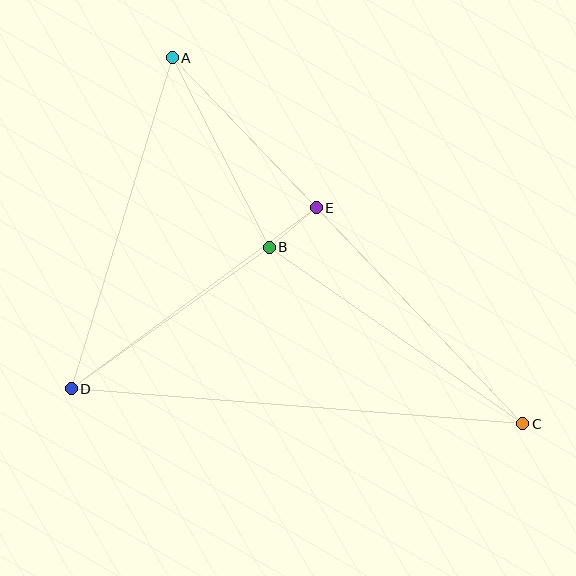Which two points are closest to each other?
Points B and E are closest to each other.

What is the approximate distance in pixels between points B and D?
The distance between B and D is approximately 243 pixels.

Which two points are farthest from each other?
Points A and C are farthest from each other.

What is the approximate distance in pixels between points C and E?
The distance between C and E is approximately 299 pixels.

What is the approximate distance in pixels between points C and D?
The distance between C and D is approximately 453 pixels.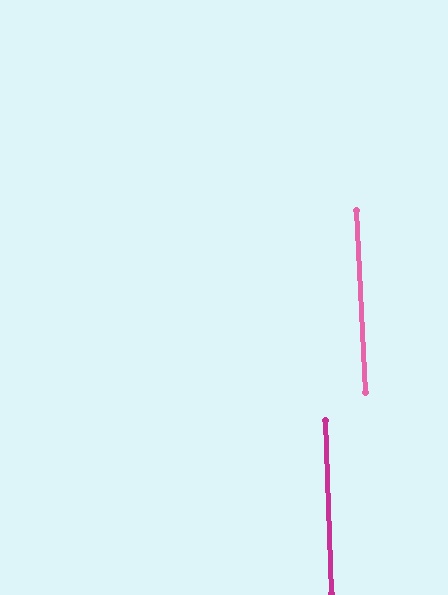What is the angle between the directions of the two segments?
Approximately 1 degree.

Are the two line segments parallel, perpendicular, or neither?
Parallel — their directions differ by only 0.7°.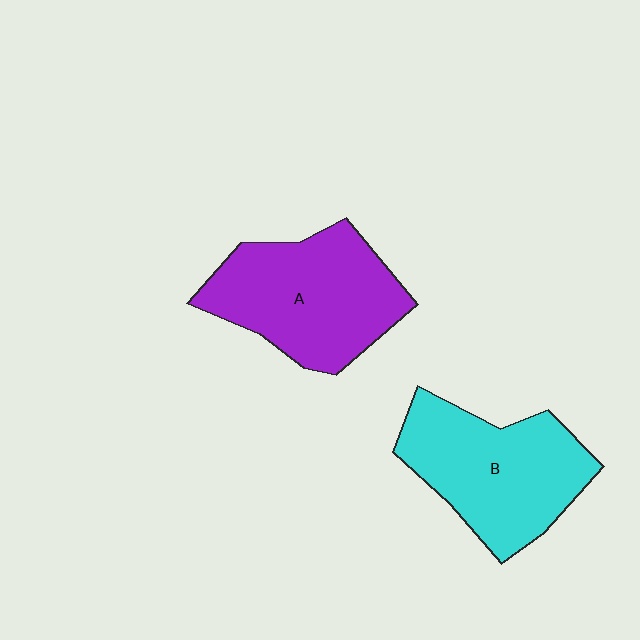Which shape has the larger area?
Shape A (purple).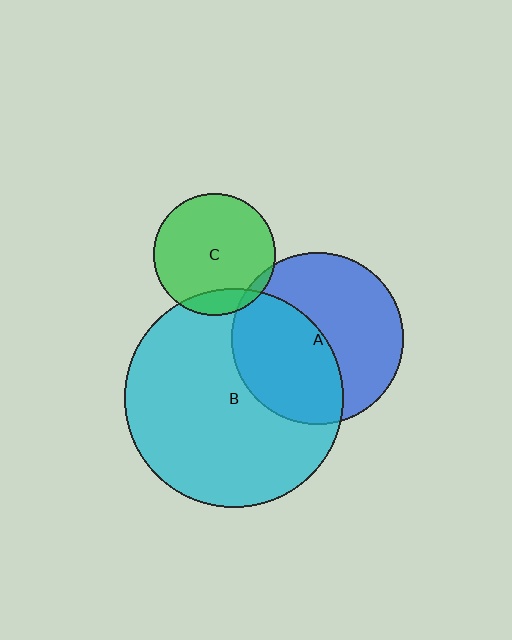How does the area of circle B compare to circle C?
Approximately 3.2 times.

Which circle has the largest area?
Circle B (cyan).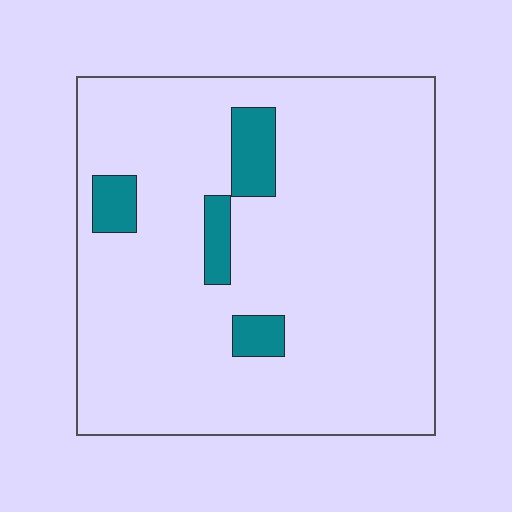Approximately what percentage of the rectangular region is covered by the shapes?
Approximately 10%.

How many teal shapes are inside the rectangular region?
4.